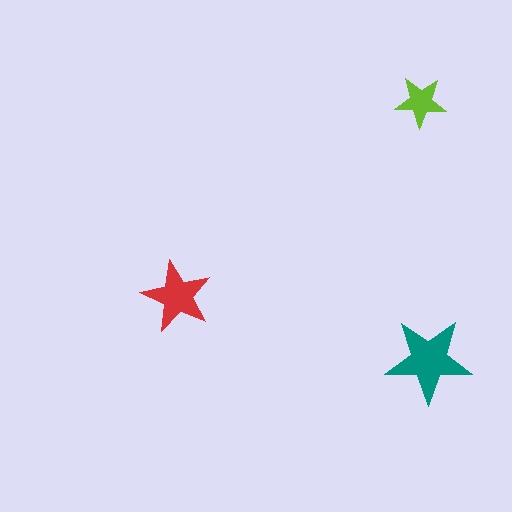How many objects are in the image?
There are 3 objects in the image.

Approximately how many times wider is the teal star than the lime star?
About 1.5 times wider.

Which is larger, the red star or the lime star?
The red one.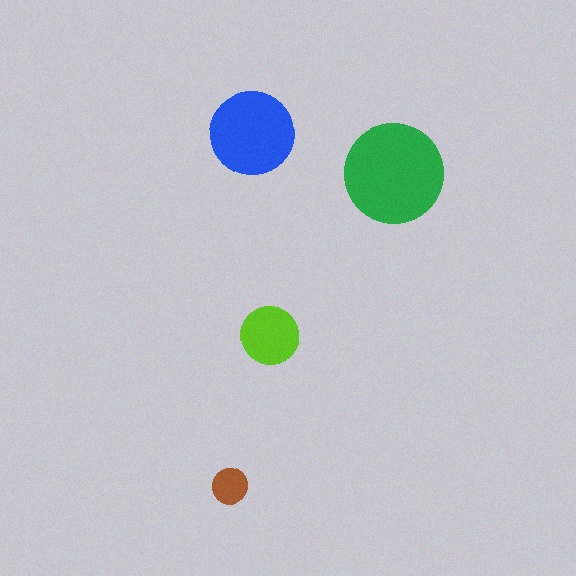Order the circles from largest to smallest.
the green one, the blue one, the lime one, the brown one.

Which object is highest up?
The blue circle is topmost.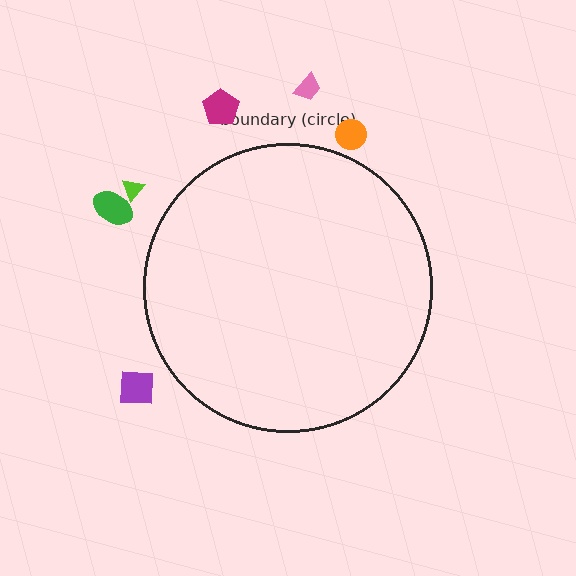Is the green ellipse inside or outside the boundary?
Outside.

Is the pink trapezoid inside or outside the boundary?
Outside.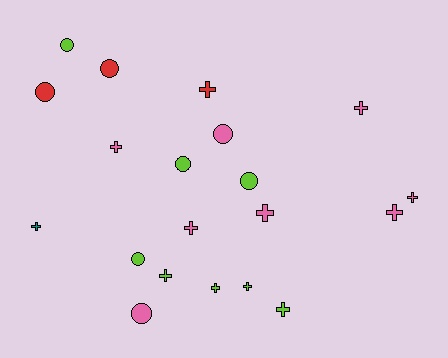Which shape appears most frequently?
Cross, with 12 objects.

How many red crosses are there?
There is 1 red cross.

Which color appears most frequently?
Pink, with 8 objects.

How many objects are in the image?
There are 20 objects.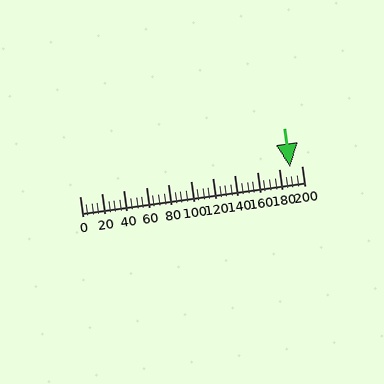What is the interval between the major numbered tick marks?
The major tick marks are spaced 20 units apart.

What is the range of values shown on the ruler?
The ruler shows values from 0 to 200.